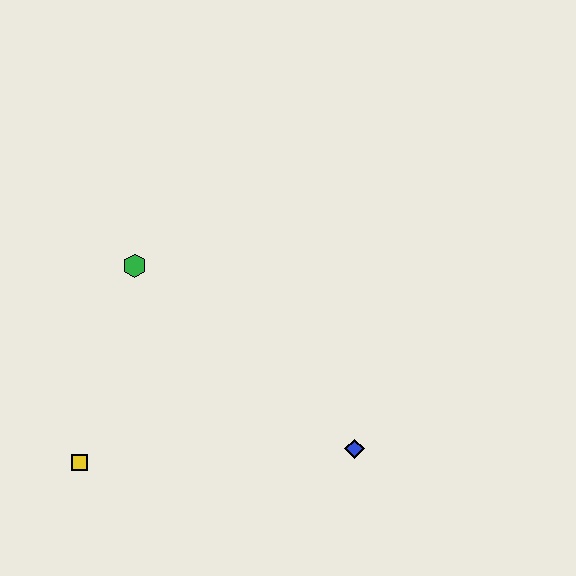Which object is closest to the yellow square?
The green hexagon is closest to the yellow square.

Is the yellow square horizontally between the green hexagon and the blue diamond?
No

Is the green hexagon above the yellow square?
Yes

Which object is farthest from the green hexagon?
The blue diamond is farthest from the green hexagon.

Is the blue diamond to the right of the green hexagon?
Yes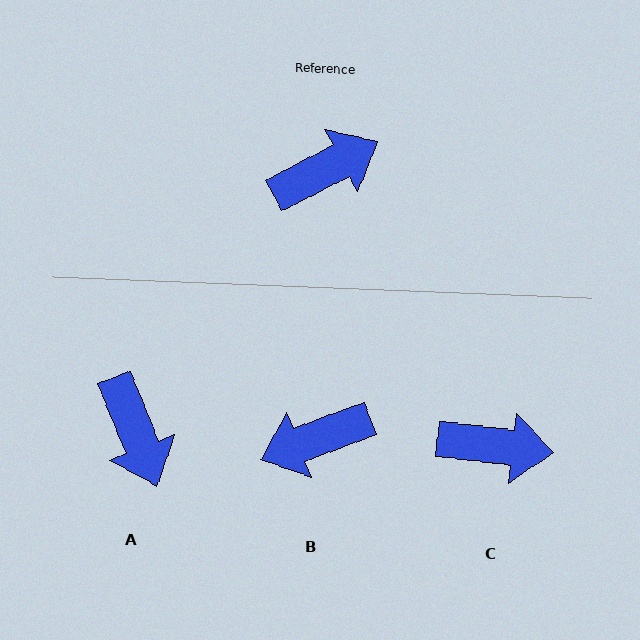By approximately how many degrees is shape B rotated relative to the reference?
Approximately 173 degrees counter-clockwise.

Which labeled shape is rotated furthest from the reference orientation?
B, about 173 degrees away.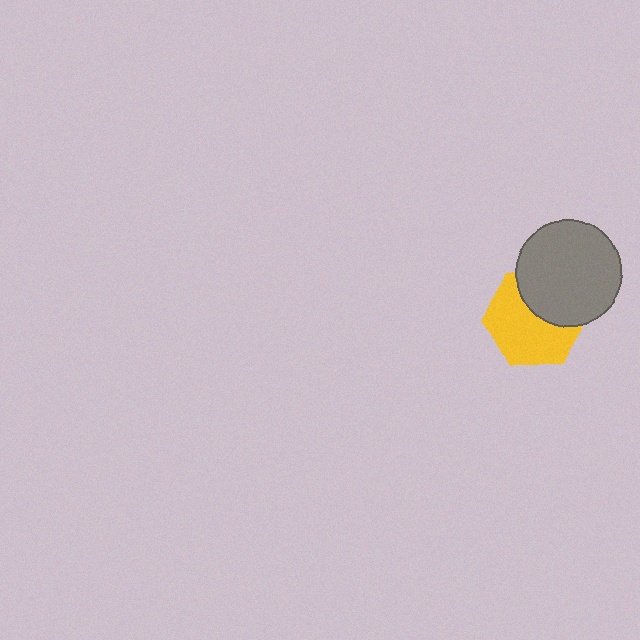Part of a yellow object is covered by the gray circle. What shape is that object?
It is a hexagon.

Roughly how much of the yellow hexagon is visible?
About half of it is visible (roughly 63%).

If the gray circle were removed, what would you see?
You would see the complete yellow hexagon.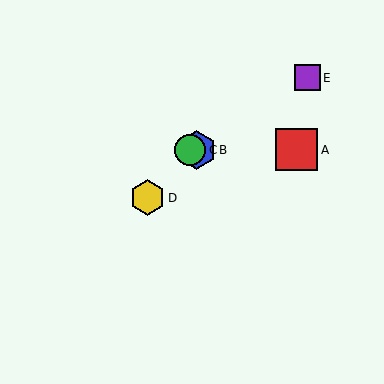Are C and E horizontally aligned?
No, C is at y≈150 and E is at y≈78.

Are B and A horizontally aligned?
Yes, both are at y≈150.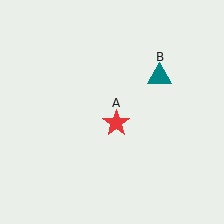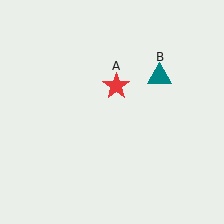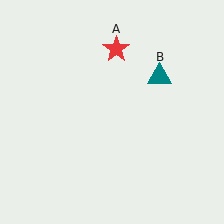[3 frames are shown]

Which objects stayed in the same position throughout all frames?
Teal triangle (object B) remained stationary.